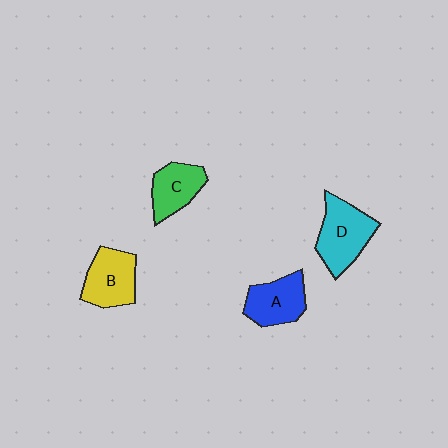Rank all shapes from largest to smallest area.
From largest to smallest: D (cyan), B (yellow), A (blue), C (green).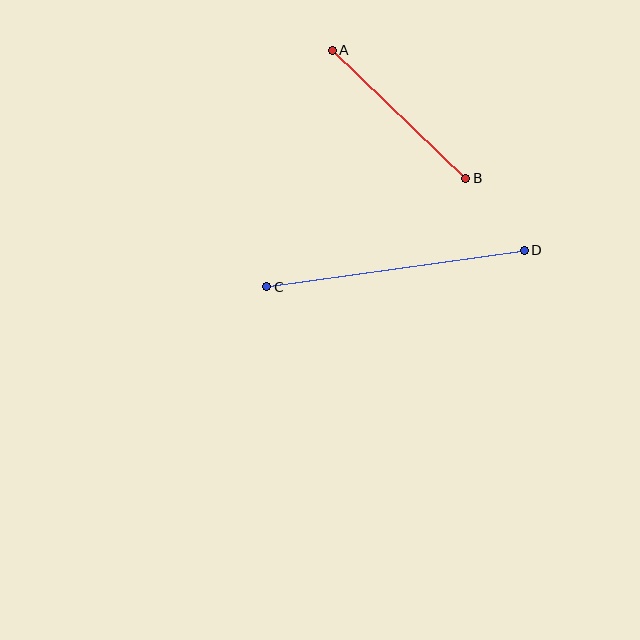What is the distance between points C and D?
The distance is approximately 260 pixels.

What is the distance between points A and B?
The distance is approximately 185 pixels.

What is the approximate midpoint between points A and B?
The midpoint is at approximately (399, 114) pixels.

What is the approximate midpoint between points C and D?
The midpoint is at approximately (395, 268) pixels.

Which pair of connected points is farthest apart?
Points C and D are farthest apart.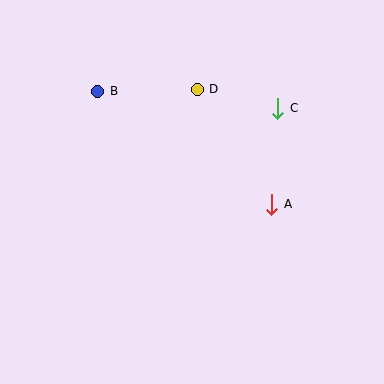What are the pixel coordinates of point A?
Point A is at (272, 204).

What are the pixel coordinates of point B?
Point B is at (98, 91).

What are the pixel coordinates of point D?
Point D is at (197, 89).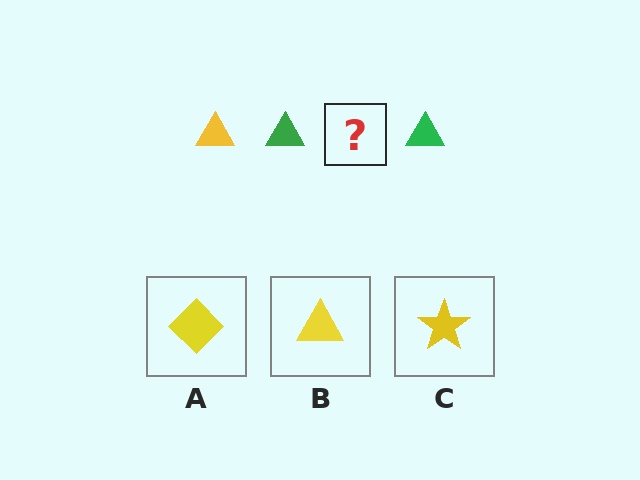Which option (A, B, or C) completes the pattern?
B.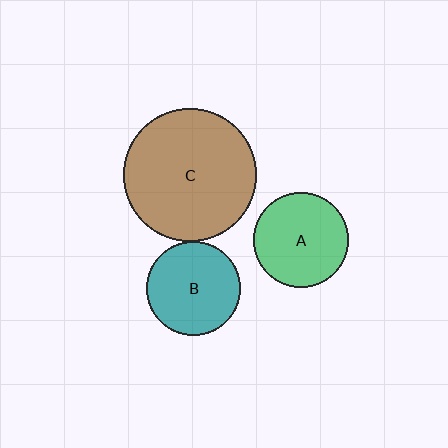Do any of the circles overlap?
No, none of the circles overlap.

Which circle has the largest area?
Circle C (brown).